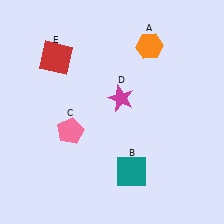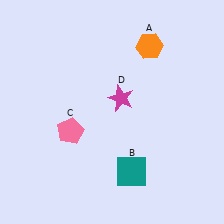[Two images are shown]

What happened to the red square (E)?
The red square (E) was removed in Image 2. It was in the top-left area of Image 1.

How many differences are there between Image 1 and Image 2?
There is 1 difference between the two images.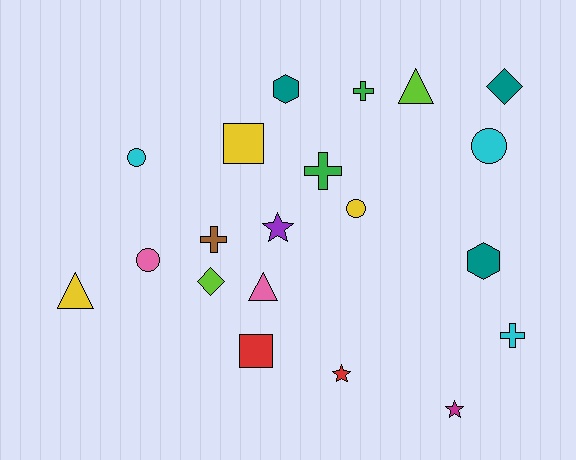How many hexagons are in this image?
There are 2 hexagons.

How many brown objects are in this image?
There is 1 brown object.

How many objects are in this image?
There are 20 objects.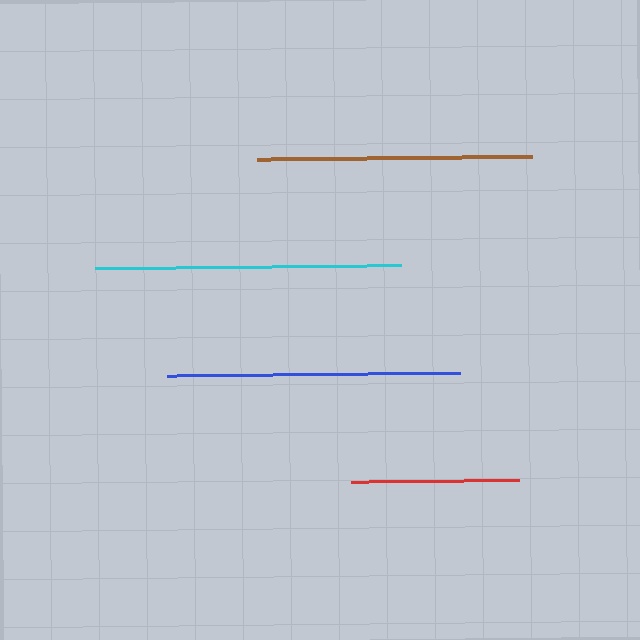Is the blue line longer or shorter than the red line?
The blue line is longer than the red line.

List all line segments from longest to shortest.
From longest to shortest: cyan, blue, brown, red.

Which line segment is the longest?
The cyan line is the longest at approximately 306 pixels.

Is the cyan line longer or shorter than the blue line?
The cyan line is longer than the blue line.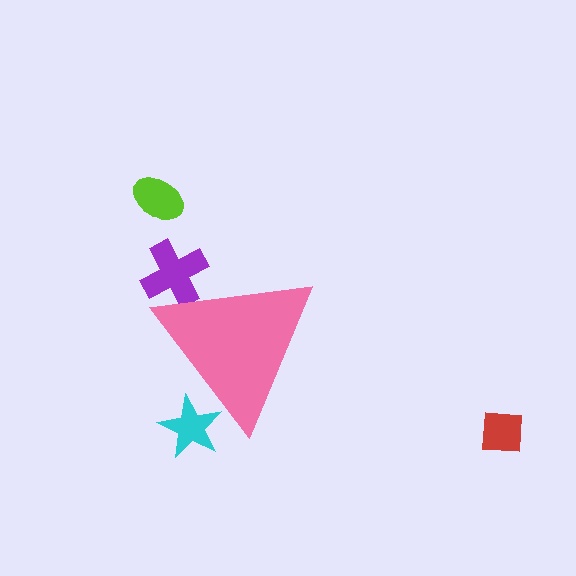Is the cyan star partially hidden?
Yes, the cyan star is partially hidden behind the pink triangle.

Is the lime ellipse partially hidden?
No, the lime ellipse is fully visible.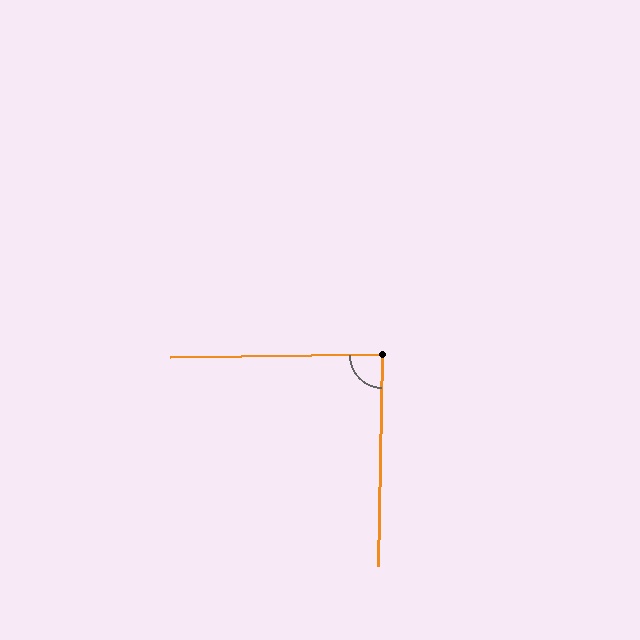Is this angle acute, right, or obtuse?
It is approximately a right angle.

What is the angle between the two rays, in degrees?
Approximately 88 degrees.